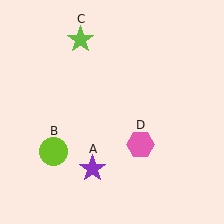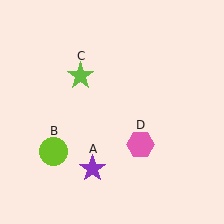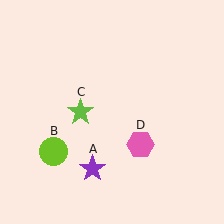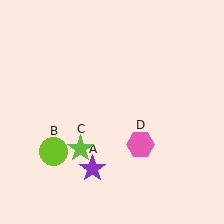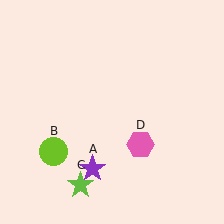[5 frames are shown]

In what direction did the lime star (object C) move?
The lime star (object C) moved down.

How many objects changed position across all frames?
1 object changed position: lime star (object C).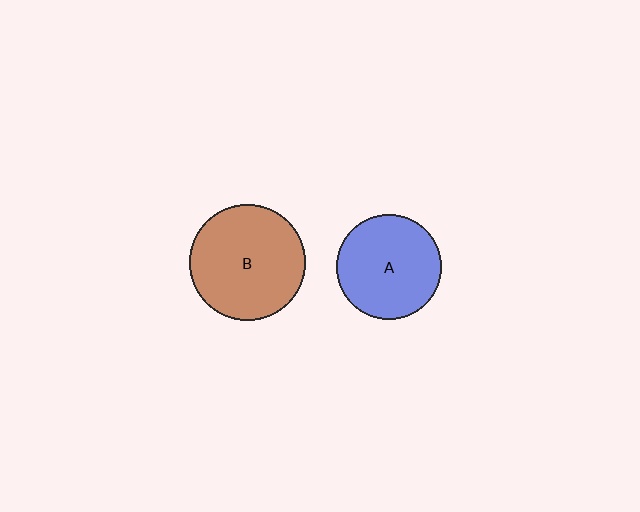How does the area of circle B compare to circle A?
Approximately 1.2 times.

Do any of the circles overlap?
No, none of the circles overlap.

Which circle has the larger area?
Circle B (brown).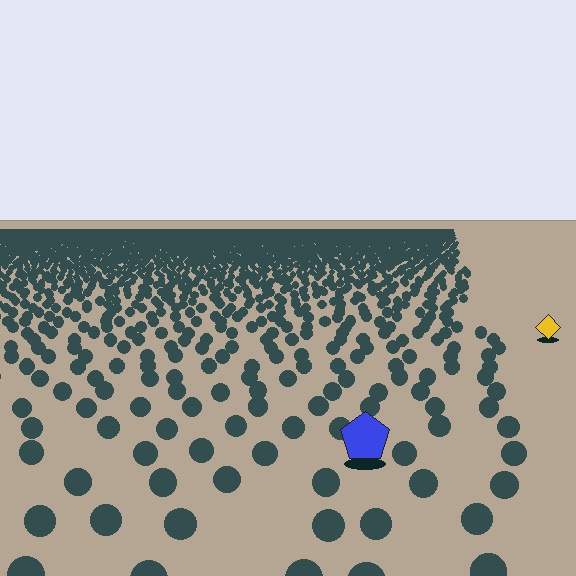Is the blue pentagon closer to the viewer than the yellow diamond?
Yes. The blue pentagon is closer — you can tell from the texture gradient: the ground texture is coarser near it.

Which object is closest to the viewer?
The blue pentagon is closest. The texture marks near it are larger and more spread out.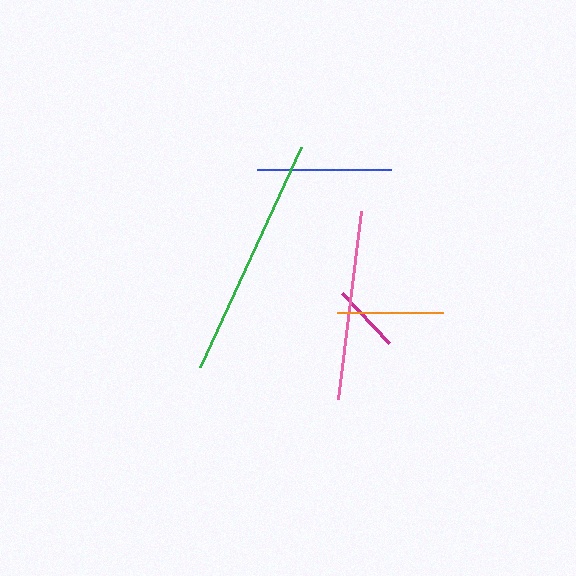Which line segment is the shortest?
The magenta line is the shortest at approximately 69 pixels.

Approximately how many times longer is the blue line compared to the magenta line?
The blue line is approximately 1.9 times the length of the magenta line.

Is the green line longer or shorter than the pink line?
The green line is longer than the pink line.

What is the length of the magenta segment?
The magenta segment is approximately 69 pixels long.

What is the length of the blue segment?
The blue segment is approximately 134 pixels long.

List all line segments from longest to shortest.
From longest to shortest: green, pink, blue, orange, magenta.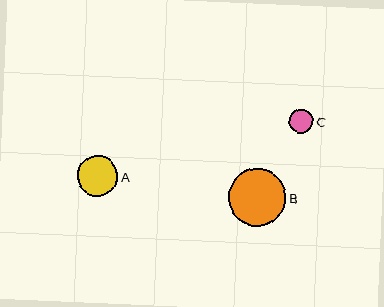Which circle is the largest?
Circle B is the largest with a size of approximately 57 pixels.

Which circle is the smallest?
Circle C is the smallest with a size of approximately 24 pixels.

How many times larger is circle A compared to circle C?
Circle A is approximately 1.7 times the size of circle C.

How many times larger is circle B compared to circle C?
Circle B is approximately 2.4 times the size of circle C.